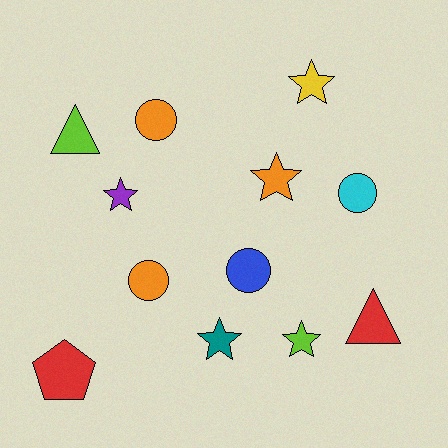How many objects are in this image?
There are 12 objects.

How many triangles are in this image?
There are 2 triangles.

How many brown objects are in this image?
There are no brown objects.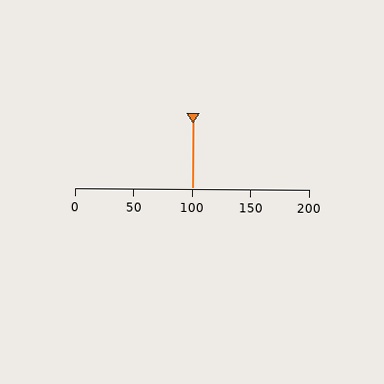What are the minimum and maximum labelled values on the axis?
The axis runs from 0 to 200.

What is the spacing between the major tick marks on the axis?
The major ticks are spaced 50 apart.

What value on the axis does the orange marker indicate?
The marker indicates approximately 100.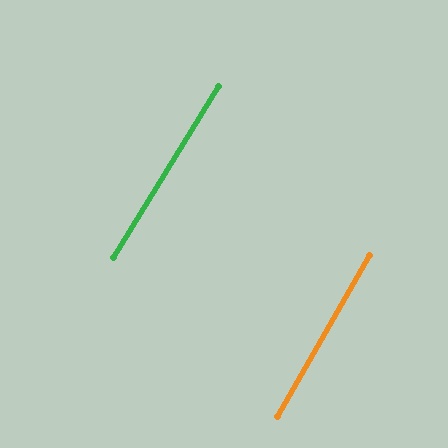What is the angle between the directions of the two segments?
Approximately 2 degrees.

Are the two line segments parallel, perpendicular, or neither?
Parallel — their directions differ by only 1.7°.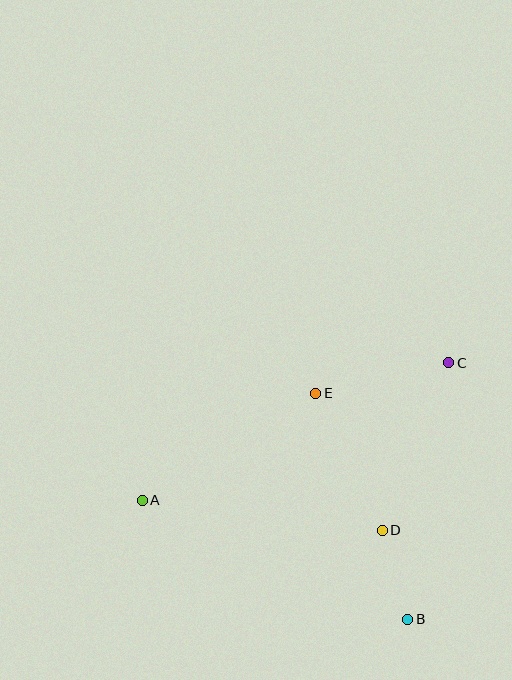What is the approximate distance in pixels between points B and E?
The distance between B and E is approximately 244 pixels.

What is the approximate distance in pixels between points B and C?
The distance between B and C is approximately 260 pixels.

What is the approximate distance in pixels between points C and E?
The distance between C and E is approximately 137 pixels.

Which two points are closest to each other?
Points B and D are closest to each other.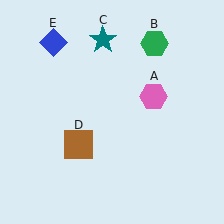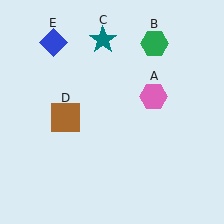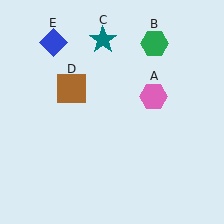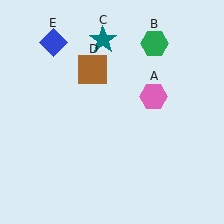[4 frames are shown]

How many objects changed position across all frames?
1 object changed position: brown square (object D).